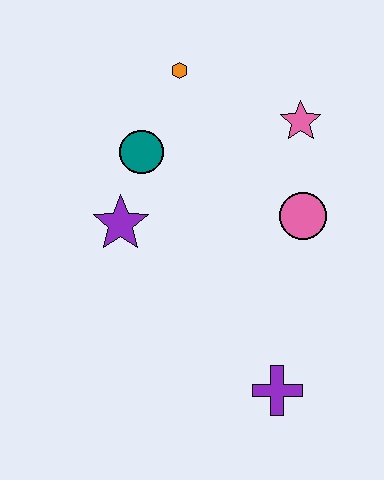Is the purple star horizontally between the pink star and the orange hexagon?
No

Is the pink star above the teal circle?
Yes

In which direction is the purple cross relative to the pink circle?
The purple cross is below the pink circle.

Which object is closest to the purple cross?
The pink circle is closest to the purple cross.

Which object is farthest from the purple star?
The purple cross is farthest from the purple star.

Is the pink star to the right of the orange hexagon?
Yes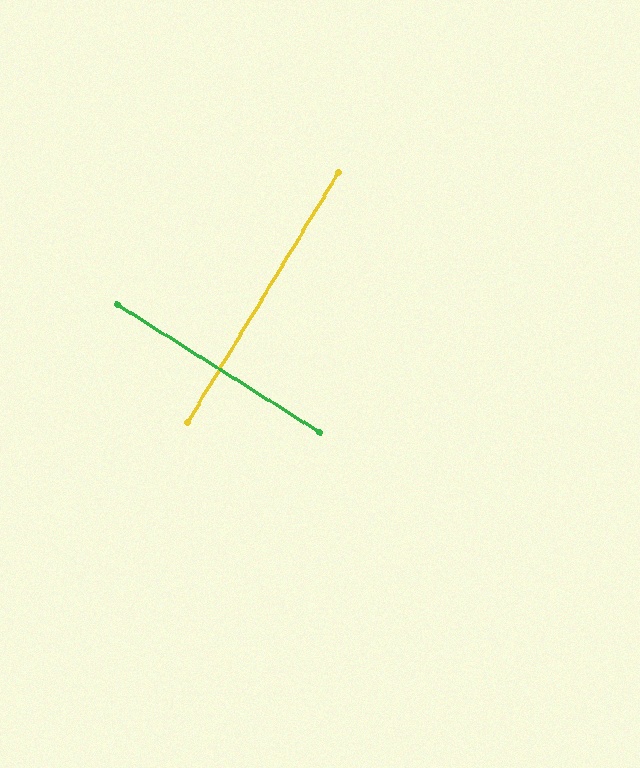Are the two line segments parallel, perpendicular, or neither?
Perpendicular — they meet at approximately 89°.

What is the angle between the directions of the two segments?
Approximately 89 degrees.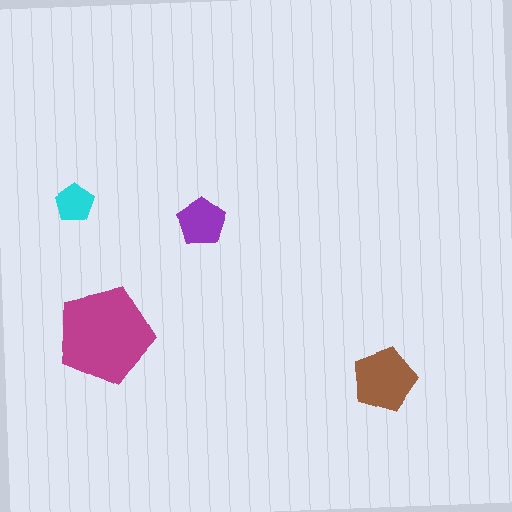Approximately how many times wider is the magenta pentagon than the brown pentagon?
About 1.5 times wider.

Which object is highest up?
The cyan pentagon is topmost.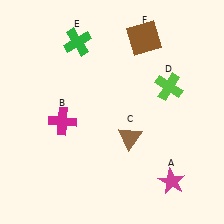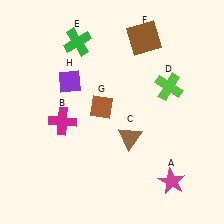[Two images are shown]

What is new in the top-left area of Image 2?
A purple diamond (H) was added in the top-left area of Image 2.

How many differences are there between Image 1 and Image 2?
There are 2 differences between the two images.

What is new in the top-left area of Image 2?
A brown diamond (G) was added in the top-left area of Image 2.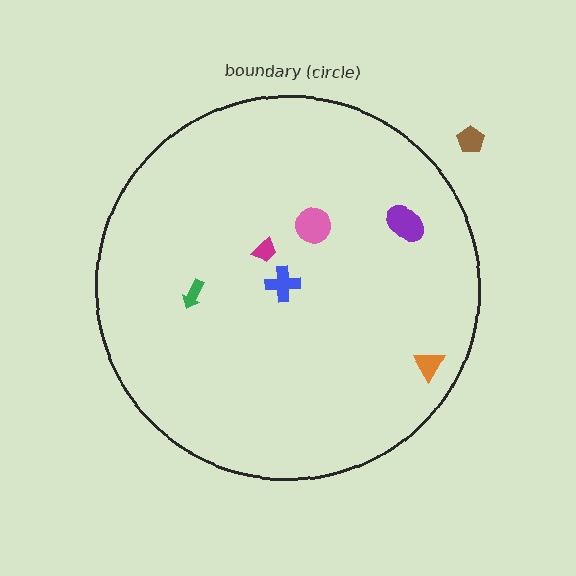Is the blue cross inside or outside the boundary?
Inside.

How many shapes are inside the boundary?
6 inside, 1 outside.